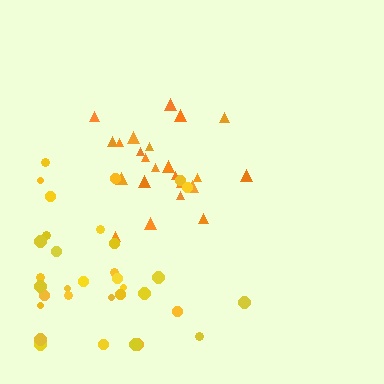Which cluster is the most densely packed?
Orange.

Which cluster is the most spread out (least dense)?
Yellow.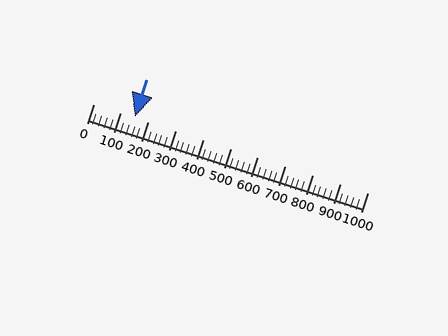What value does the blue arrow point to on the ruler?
The blue arrow points to approximately 152.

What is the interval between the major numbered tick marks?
The major tick marks are spaced 100 units apart.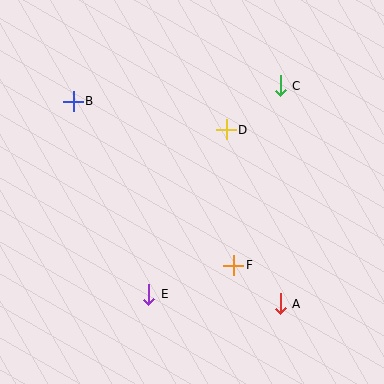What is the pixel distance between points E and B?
The distance between E and B is 207 pixels.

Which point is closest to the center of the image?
Point D at (226, 130) is closest to the center.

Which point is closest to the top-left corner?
Point B is closest to the top-left corner.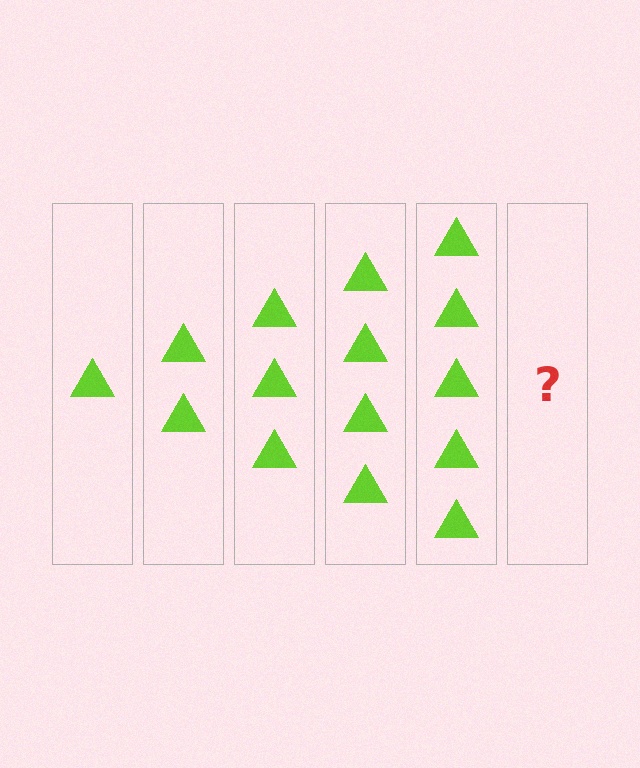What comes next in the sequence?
The next element should be 6 triangles.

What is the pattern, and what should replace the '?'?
The pattern is that each step adds one more triangle. The '?' should be 6 triangles.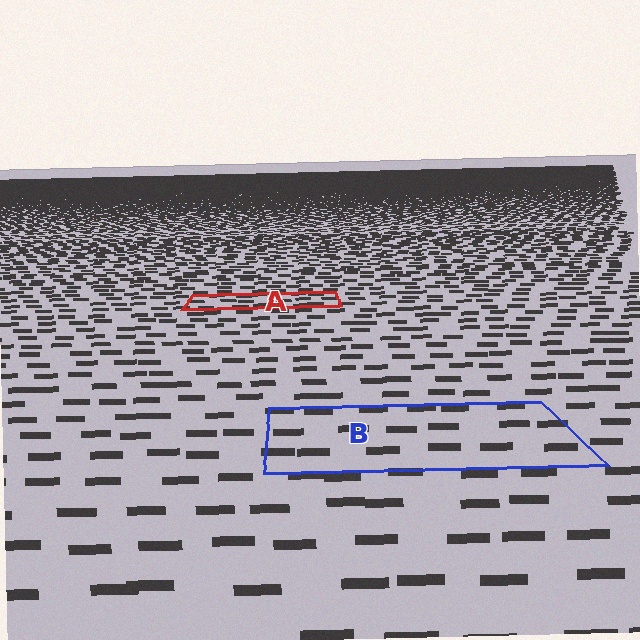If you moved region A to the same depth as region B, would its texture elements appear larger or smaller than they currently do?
They would appear larger. At a closer depth, the same texture elements are projected at a bigger on-screen size.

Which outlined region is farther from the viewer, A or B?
Region A is farther from the viewer — the texture elements inside it appear smaller and more densely packed.